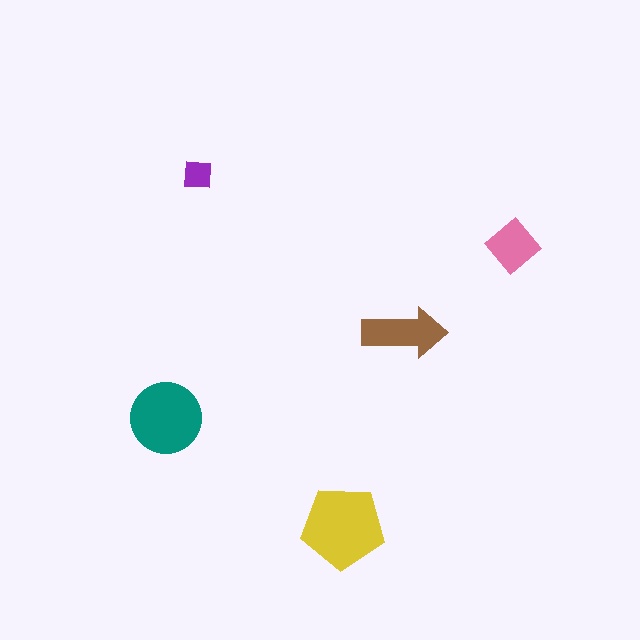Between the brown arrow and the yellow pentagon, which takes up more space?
The yellow pentagon.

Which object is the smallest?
The purple square.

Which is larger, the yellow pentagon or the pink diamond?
The yellow pentagon.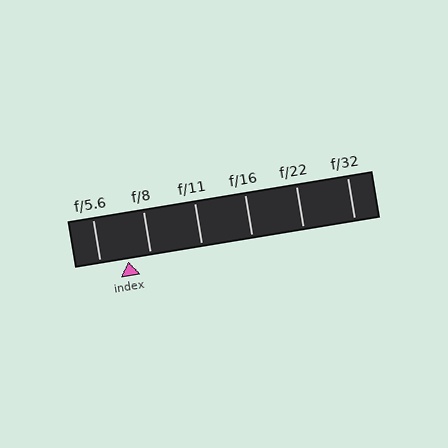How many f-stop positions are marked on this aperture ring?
There are 6 f-stop positions marked.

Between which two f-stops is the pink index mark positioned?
The index mark is between f/5.6 and f/8.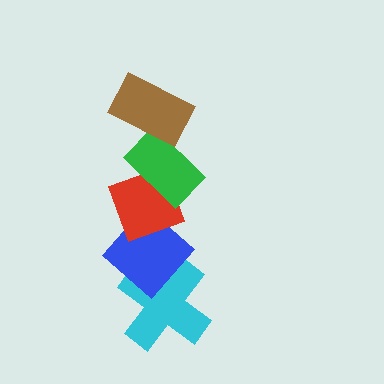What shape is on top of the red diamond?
The green rectangle is on top of the red diamond.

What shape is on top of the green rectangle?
The brown rectangle is on top of the green rectangle.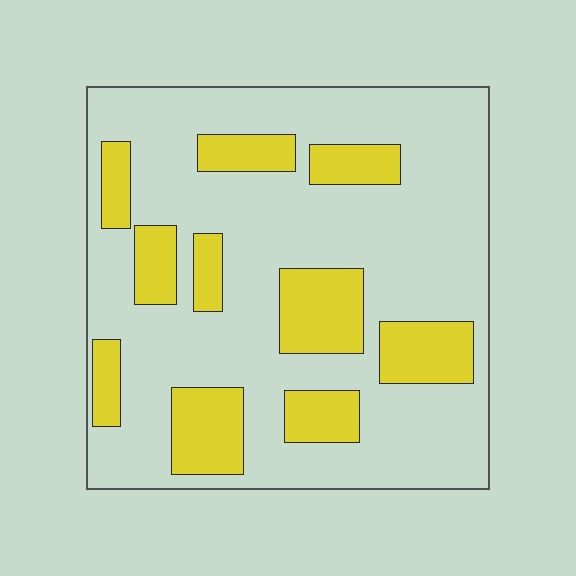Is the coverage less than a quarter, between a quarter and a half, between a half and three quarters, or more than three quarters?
Between a quarter and a half.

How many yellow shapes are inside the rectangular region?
10.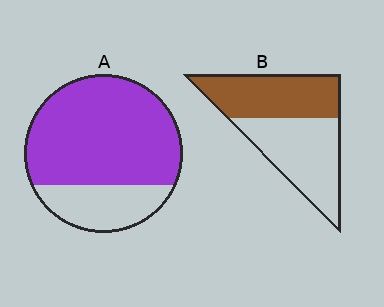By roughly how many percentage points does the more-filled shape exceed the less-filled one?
By roughly 25 percentage points (A over B).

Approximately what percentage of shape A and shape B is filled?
A is approximately 75% and B is approximately 50%.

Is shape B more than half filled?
Roughly half.